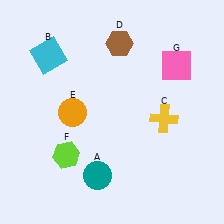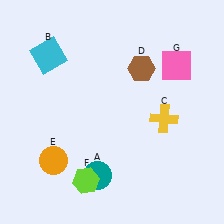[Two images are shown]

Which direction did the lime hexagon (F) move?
The lime hexagon (F) moved down.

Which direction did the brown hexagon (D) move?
The brown hexagon (D) moved down.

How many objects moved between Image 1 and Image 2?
3 objects moved between the two images.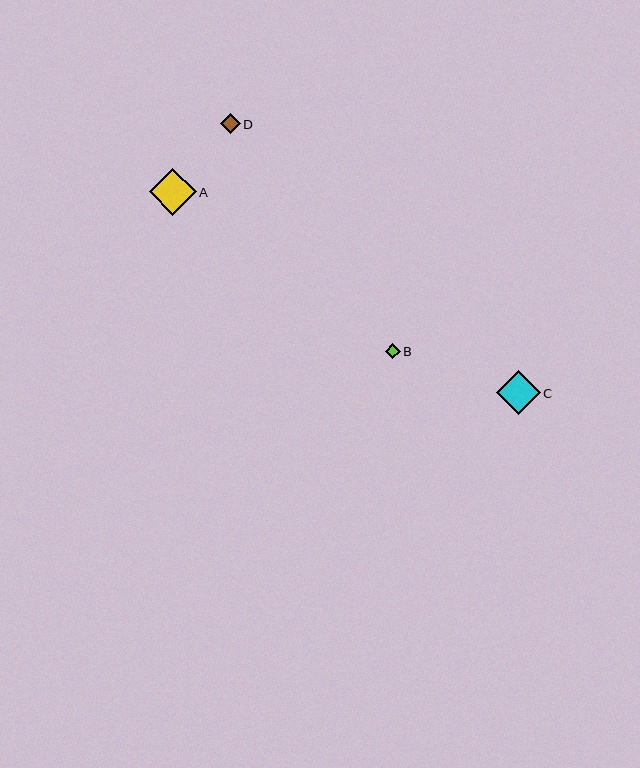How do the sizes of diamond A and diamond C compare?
Diamond A and diamond C are approximately the same size.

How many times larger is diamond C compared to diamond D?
Diamond C is approximately 2.1 times the size of diamond D.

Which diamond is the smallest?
Diamond B is the smallest with a size of approximately 15 pixels.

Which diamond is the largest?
Diamond A is the largest with a size of approximately 47 pixels.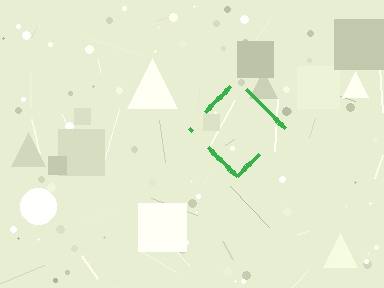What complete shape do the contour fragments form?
The contour fragments form a diamond.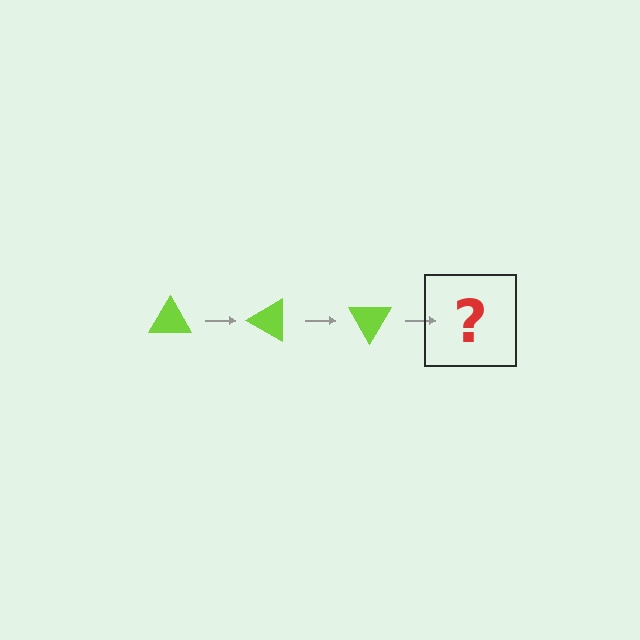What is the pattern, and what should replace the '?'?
The pattern is that the triangle rotates 30 degrees each step. The '?' should be a lime triangle rotated 90 degrees.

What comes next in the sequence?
The next element should be a lime triangle rotated 90 degrees.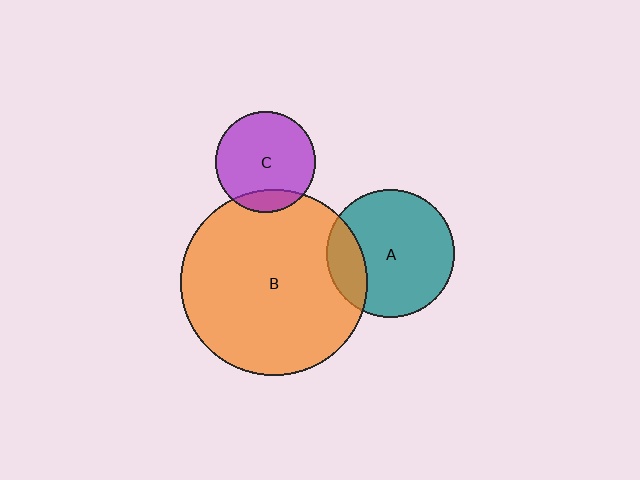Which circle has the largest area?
Circle B (orange).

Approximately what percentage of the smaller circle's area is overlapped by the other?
Approximately 15%.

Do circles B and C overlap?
Yes.